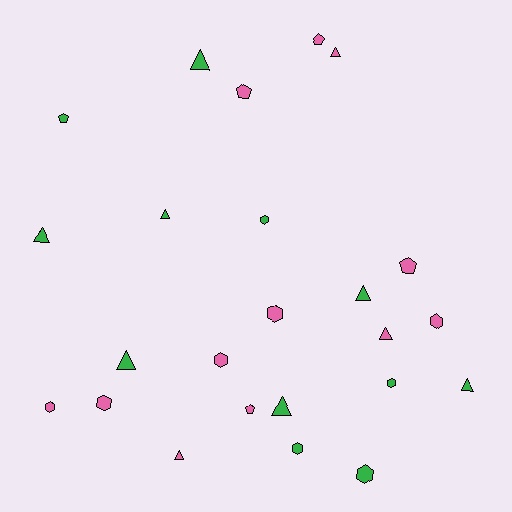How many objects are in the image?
There are 24 objects.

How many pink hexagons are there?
There are 5 pink hexagons.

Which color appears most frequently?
Green, with 12 objects.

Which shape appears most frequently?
Triangle, with 10 objects.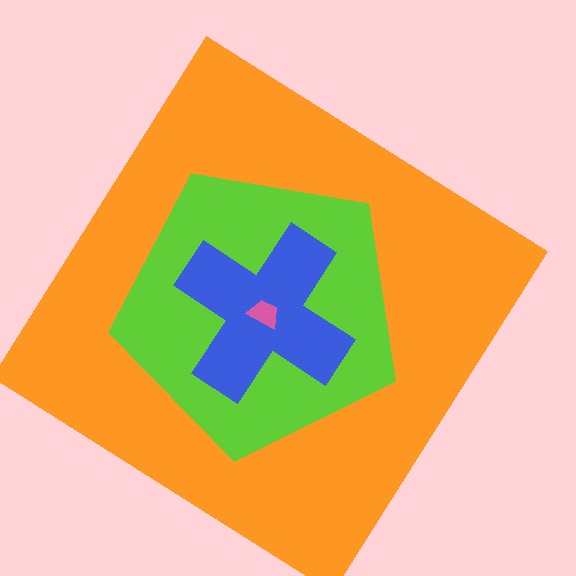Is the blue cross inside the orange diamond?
Yes.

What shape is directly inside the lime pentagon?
The blue cross.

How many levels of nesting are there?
4.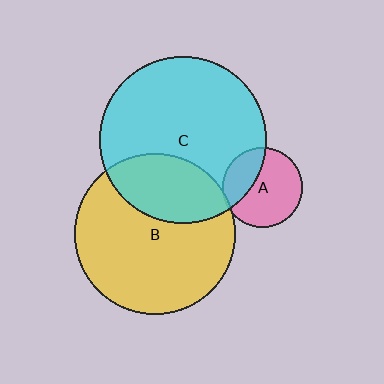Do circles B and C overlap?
Yes.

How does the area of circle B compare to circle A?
Approximately 4.0 times.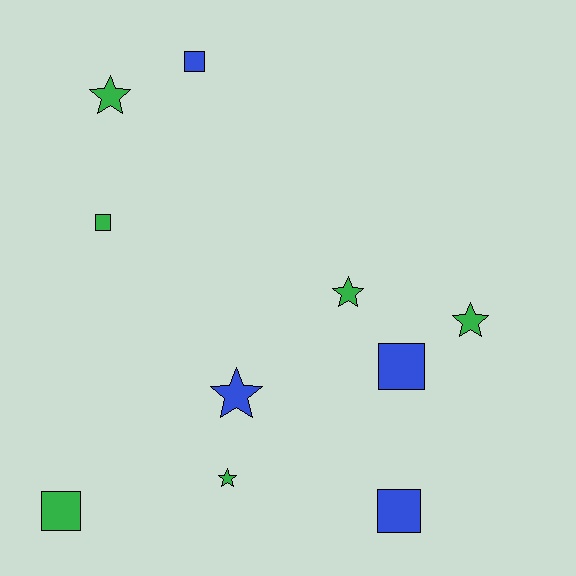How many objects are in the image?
There are 10 objects.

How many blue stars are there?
There is 1 blue star.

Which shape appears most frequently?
Square, with 5 objects.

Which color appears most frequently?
Green, with 6 objects.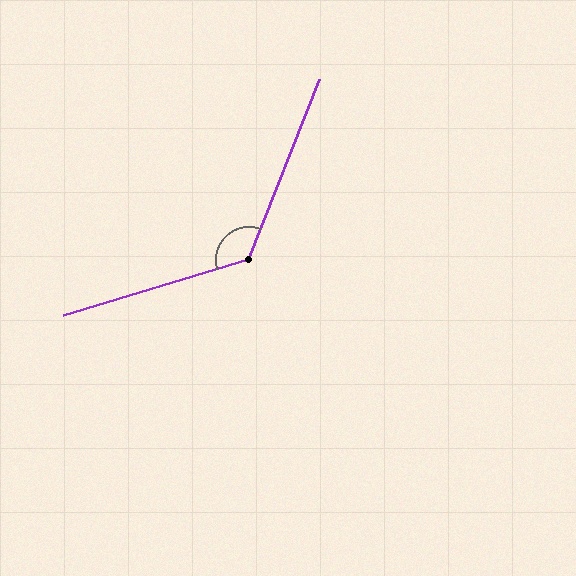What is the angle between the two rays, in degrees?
Approximately 128 degrees.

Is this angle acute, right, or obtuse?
It is obtuse.